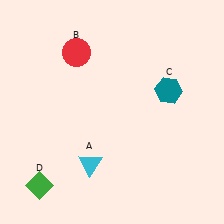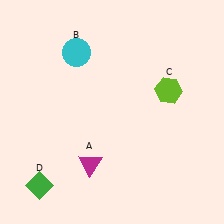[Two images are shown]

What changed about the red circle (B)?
In Image 1, B is red. In Image 2, it changed to cyan.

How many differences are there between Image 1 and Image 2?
There are 3 differences between the two images.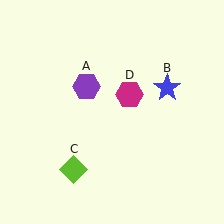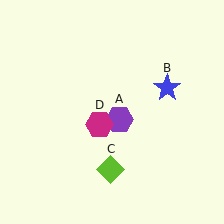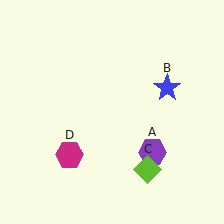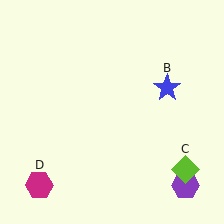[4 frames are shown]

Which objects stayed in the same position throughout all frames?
Blue star (object B) remained stationary.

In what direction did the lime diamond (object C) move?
The lime diamond (object C) moved right.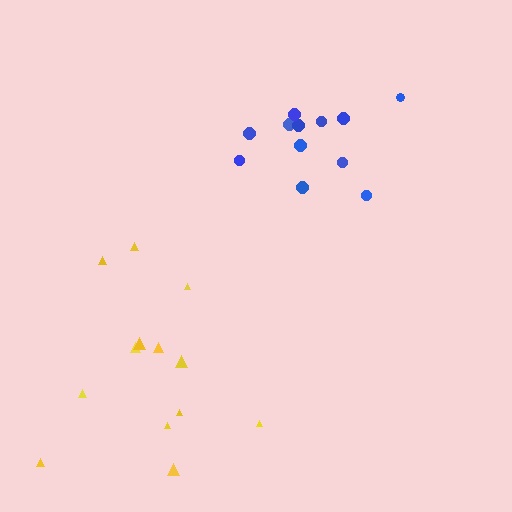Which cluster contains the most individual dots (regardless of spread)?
Yellow (13).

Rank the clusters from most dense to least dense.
blue, yellow.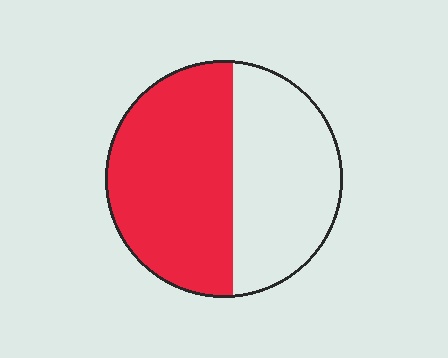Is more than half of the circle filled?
Yes.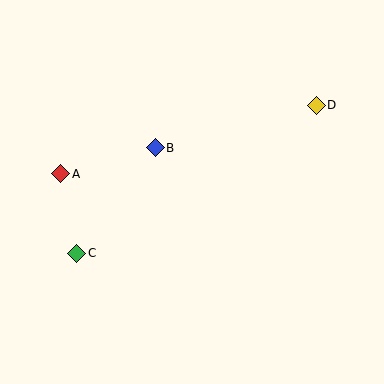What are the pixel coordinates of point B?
Point B is at (155, 148).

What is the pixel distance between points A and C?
The distance between A and C is 81 pixels.